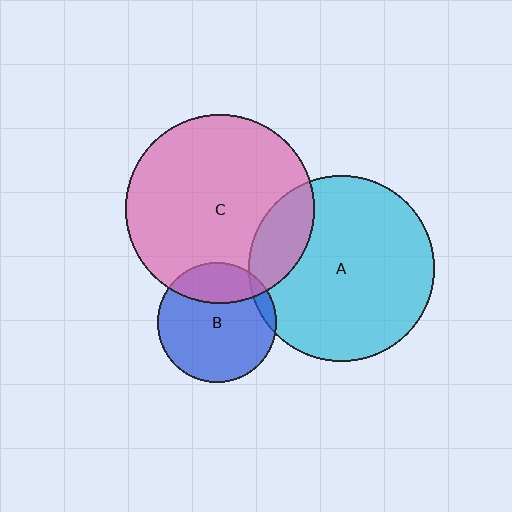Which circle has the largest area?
Circle C (pink).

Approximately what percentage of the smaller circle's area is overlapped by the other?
Approximately 25%.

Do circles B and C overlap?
Yes.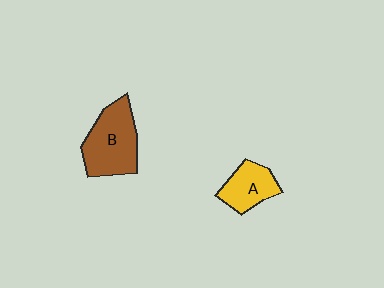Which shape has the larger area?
Shape B (brown).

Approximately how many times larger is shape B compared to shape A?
Approximately 1.6 times.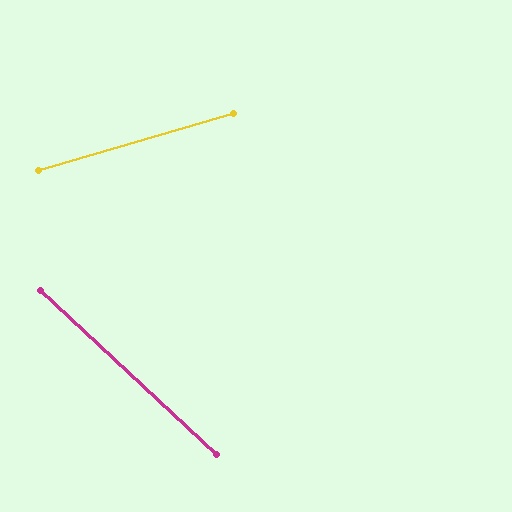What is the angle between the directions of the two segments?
Approximately 59 degrees.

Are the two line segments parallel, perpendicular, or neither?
Neither parallel nor perpendicular — they differ by about 59°.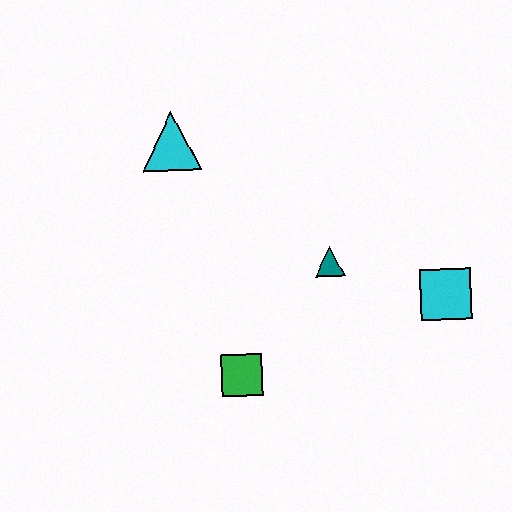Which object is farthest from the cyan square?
The cyan triangle is farthest from the cyan square.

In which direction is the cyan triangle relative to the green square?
The cyan triangle is above the green square.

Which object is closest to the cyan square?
The teal triangle is closest to the cyan square.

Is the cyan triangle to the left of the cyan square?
Yes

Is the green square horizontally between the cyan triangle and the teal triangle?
Yes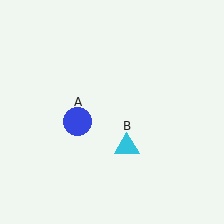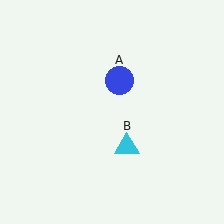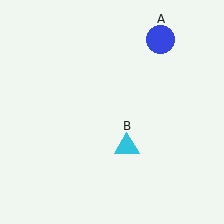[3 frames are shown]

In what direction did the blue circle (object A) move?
The blue circle (object A) moved up and to the right.